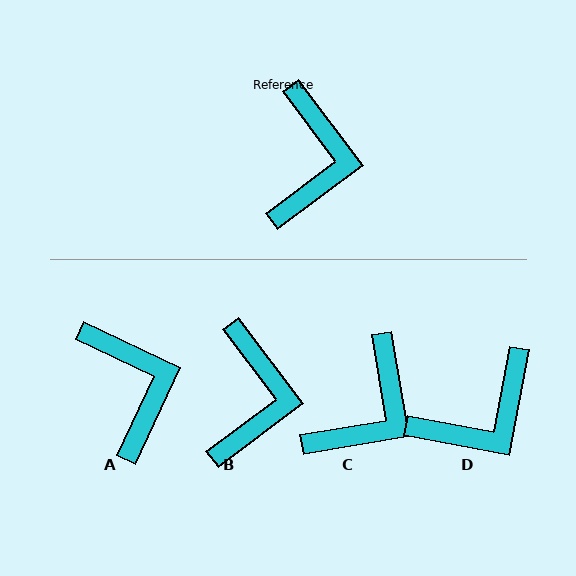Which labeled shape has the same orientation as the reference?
B.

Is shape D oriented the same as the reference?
No, it is off by about 48 degrees.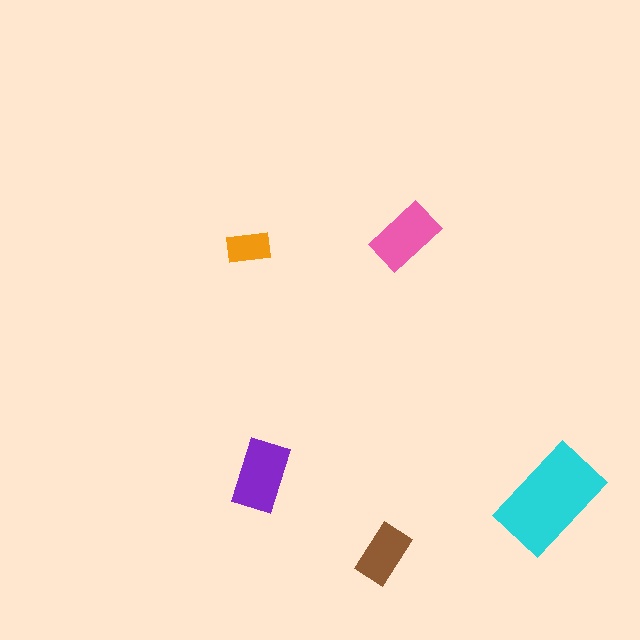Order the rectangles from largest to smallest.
the cyan one, the purple one, the pink one, the brown one, the orange one.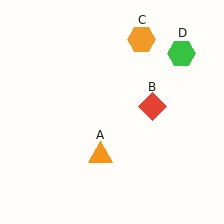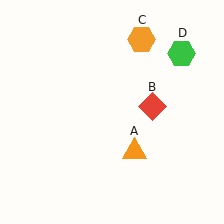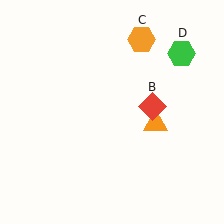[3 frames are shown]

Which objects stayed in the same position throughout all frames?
Red diamond (object B) and orange hexagon (object C) and green hexagon (object D) remained stationary.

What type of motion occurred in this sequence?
The orange triangle (object A) rotated counterclockwise around the center of the scene.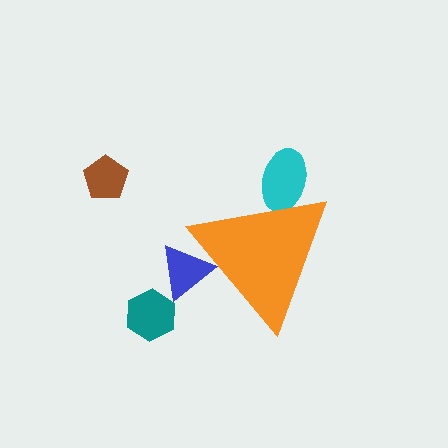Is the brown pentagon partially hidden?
No, the brown pentagon is fully visible.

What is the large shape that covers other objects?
An orange triangle.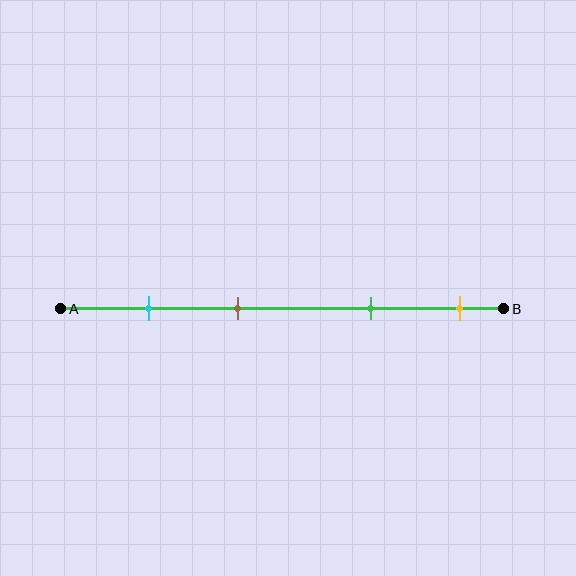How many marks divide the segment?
There are 4 marks dividing the segment.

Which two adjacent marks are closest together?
The cyan and brown marks are the closest adjacent pair.